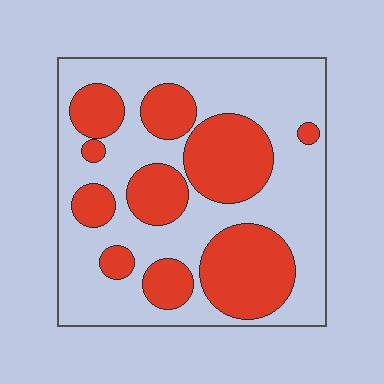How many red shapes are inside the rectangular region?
10.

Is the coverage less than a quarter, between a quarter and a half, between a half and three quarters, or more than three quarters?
Between a quarter and a half.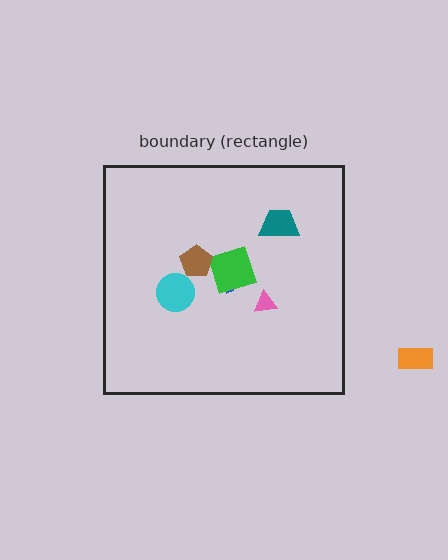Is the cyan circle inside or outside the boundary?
Inside.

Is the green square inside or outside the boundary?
Inside.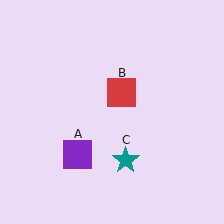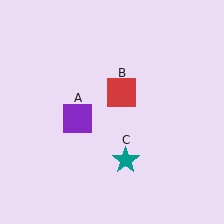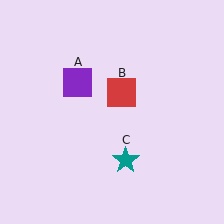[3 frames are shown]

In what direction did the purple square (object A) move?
The purple square (object A) moved up.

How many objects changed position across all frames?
1 object changed position: purple square (object A).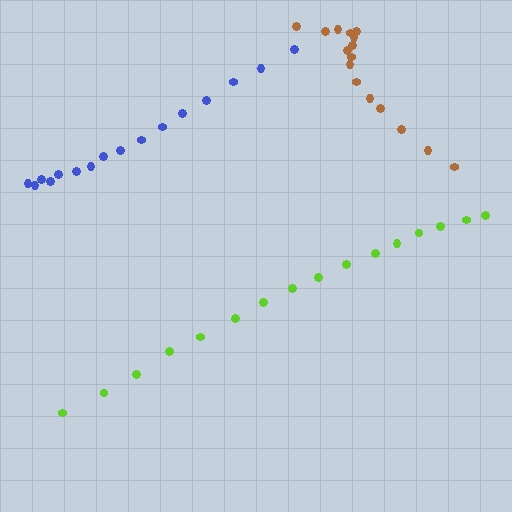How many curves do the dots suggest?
There are 3 distinct paths.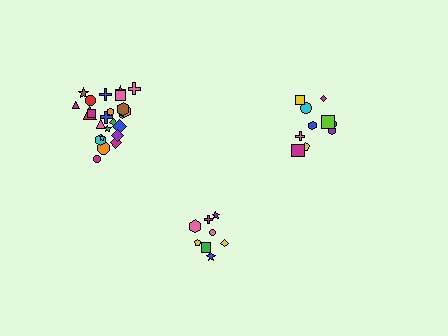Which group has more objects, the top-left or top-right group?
The top-left group.